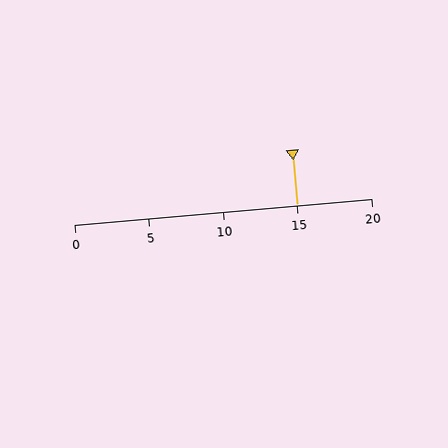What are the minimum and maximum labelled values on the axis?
The axis runs from 0 to 20.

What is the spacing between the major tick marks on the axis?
The major ticks are spaced 5 apart.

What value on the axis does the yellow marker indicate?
The marker indicates approximately 15.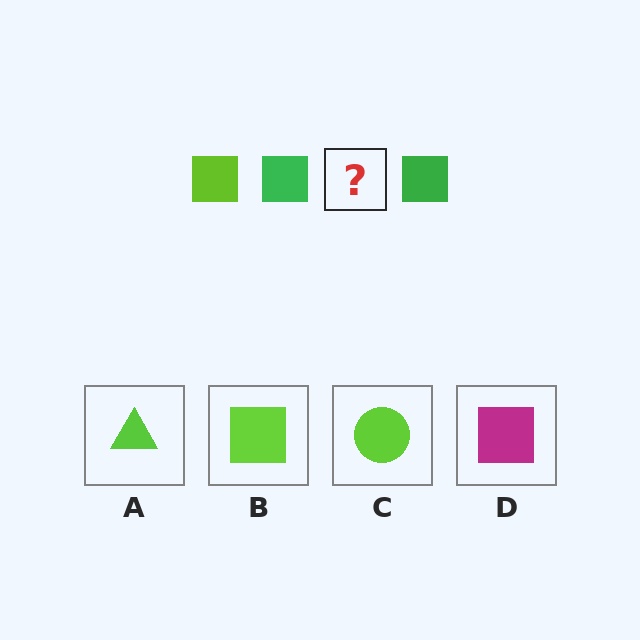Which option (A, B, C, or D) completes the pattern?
B.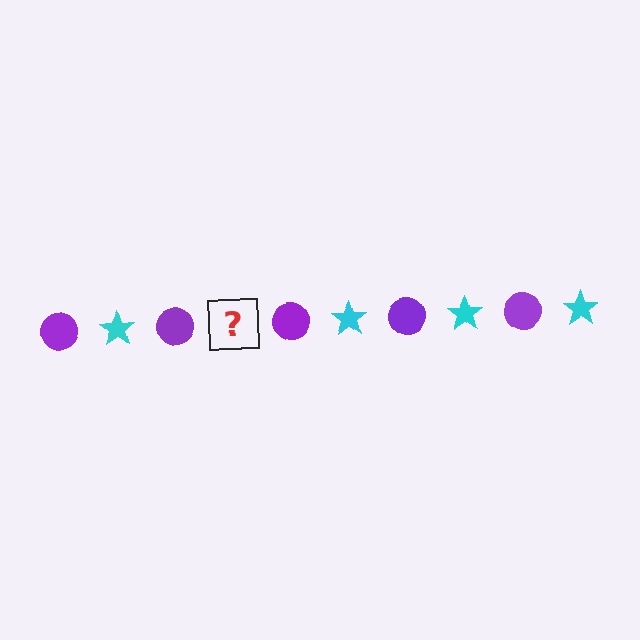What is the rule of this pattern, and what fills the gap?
The rule is that the pattern alternates between purple circle and cyan star. The gap should be filled with a cyan star.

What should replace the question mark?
The question mark should be replaced with a cyan star.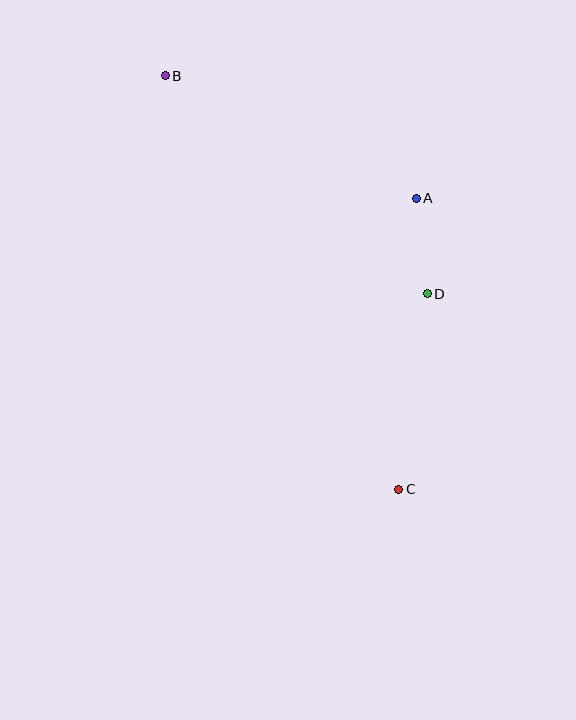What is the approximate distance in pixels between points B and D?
The distance between B and D is approximately 341 pixels.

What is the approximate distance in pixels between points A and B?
The distance between A and B is approximately 279 pixels.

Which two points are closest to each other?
Points A and D are closest to each other.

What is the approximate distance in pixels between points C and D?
The distance between C and D is approximately 197 pixels.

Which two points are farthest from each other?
Points B and C are farthest from each other.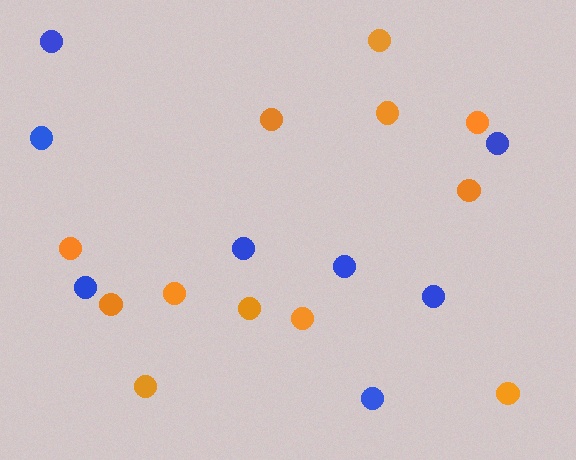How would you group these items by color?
There are 2 groups: one group of blue circles (8) and one group of orange circles (12).